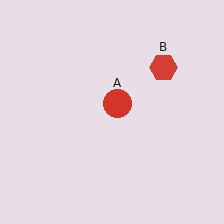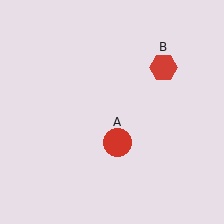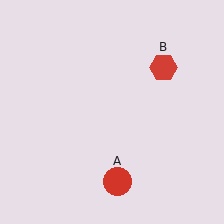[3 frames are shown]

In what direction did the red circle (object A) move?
The red circle (object A) moved down.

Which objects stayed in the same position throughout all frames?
Red hexagon (object B) remained stationary.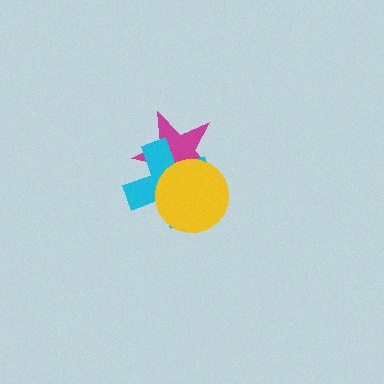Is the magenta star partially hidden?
Yes, it is partially covered by another shape.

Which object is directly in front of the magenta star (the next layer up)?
The cyan cross is directly in front of the magenta star.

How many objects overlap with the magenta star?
2 objects overlap with the magenta star.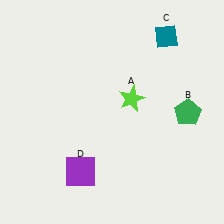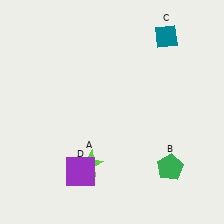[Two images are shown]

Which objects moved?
The objects that moved are: the lime star (A), the green pentagon (B).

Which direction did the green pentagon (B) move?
The green pentagon (B) moved down.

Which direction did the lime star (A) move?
The lime star (A) moved down.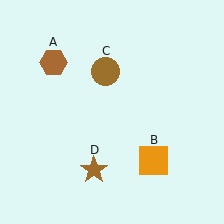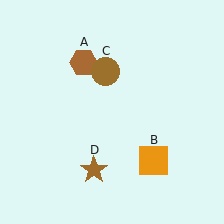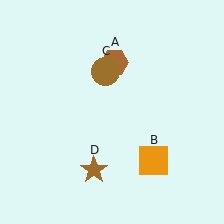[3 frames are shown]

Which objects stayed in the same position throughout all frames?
Orange square (object B) and brown circle (object C) and brown star (object D) remained stationary.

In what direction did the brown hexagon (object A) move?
The brown hexagon (object A) moved right.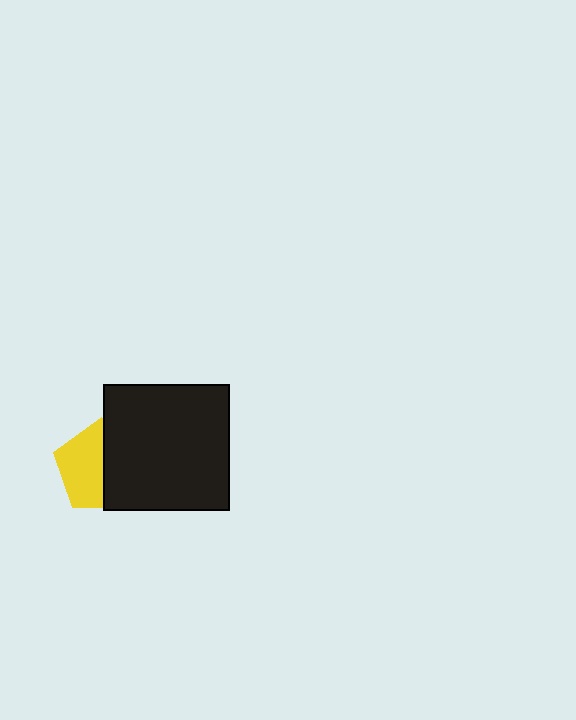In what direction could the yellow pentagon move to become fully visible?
The yellow pentagon could move left. That would shift it out from behind the black square entirely.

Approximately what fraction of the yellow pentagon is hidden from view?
Roughly 47% of the yellow pentagon is hidden behind the black square.